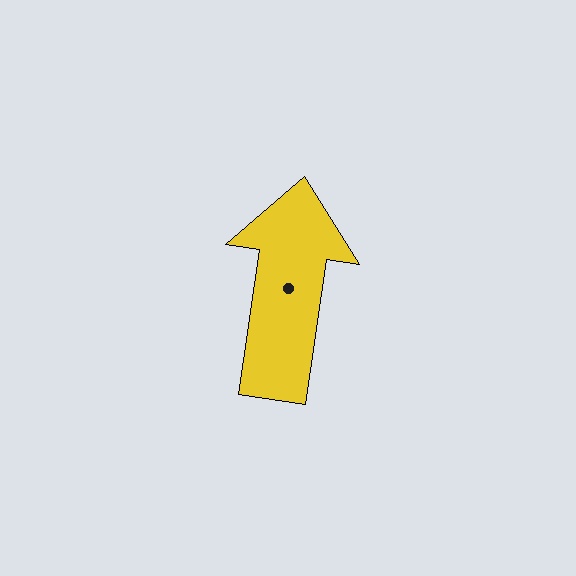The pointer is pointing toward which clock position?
Roughly 12 o'clock.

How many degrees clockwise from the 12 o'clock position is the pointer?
Approximately 8 degrees.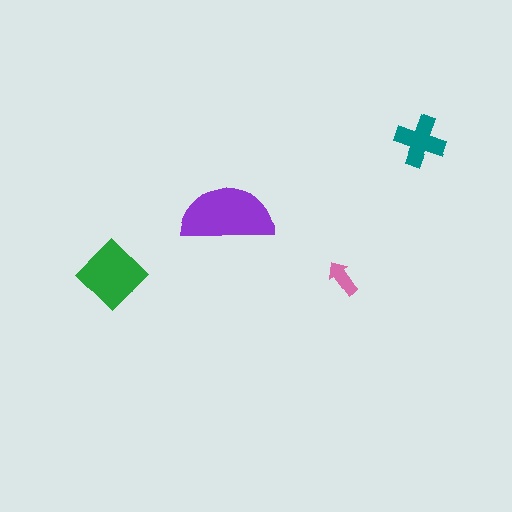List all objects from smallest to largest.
The pink arrow, the teal cross, the green diamond, the purple semicircle.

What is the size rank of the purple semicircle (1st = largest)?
1st.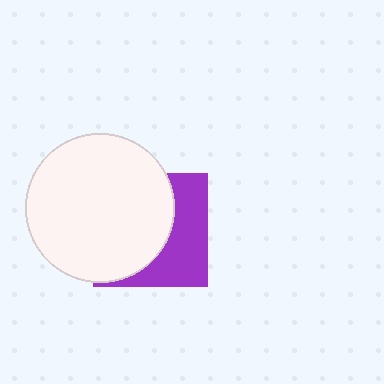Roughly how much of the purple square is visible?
A small part of it is visible (roughly 41%).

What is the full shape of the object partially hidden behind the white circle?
The partially hidden object is a purple square.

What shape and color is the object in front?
The object in front is a white circle.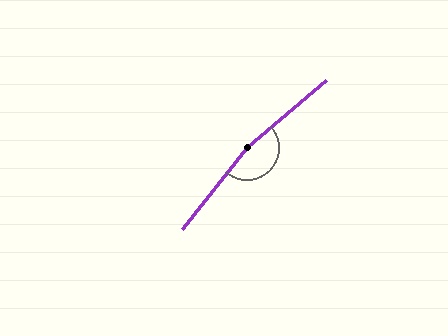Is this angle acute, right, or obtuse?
It is obtuse.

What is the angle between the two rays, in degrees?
Approximately 169 degrees.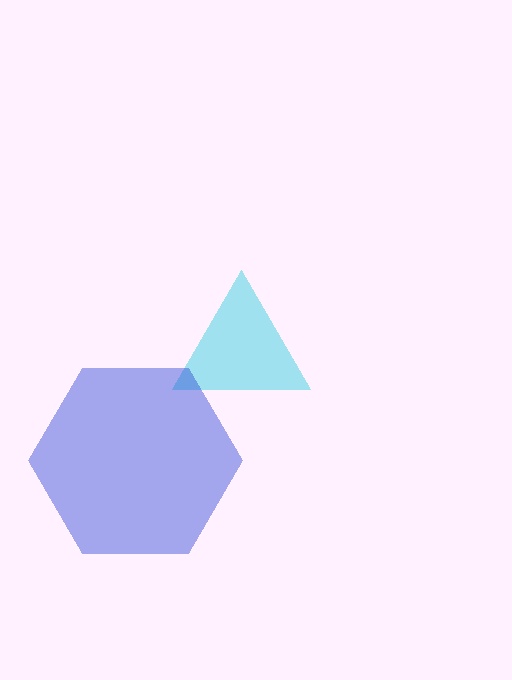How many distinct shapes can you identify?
There are 2 distinct shapes: a cyan triangle, a blue hexagon.